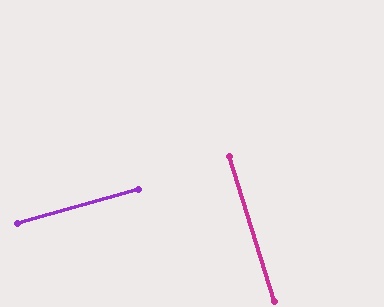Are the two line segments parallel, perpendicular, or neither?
Perpendicular — they meet at approximately 89°.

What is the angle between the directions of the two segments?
Approximately 89 degrees.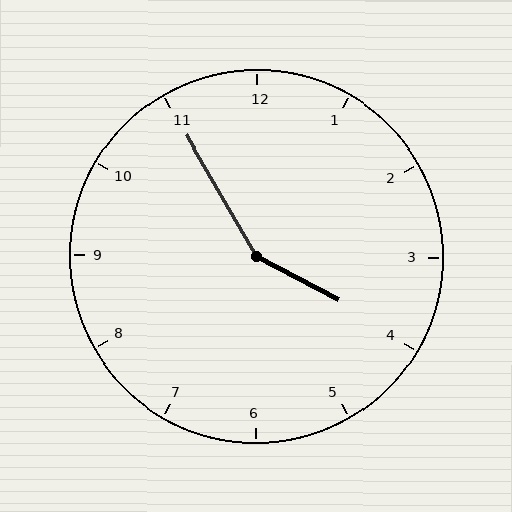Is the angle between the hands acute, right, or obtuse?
It is obtuse.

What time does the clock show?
3:55.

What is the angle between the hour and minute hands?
Approximately 148 degrees.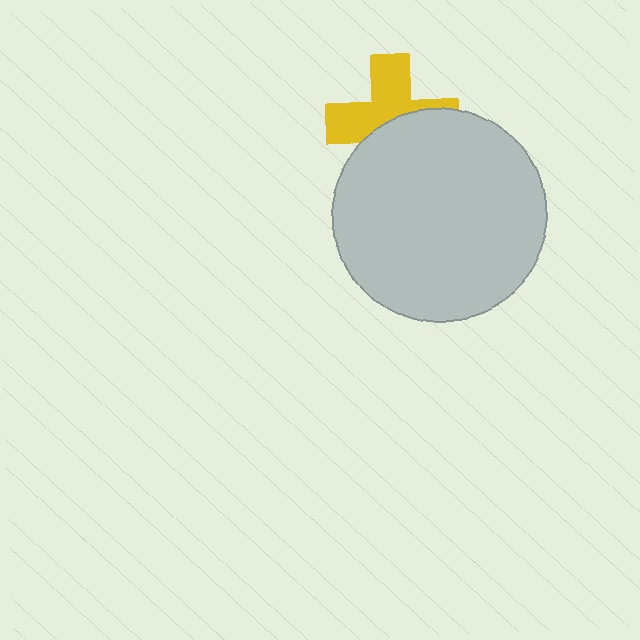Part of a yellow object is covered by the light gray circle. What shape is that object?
It is a cross.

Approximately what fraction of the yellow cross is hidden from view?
Roughly 46% of the yellow cross is hidden behind the light gray circle.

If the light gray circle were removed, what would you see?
You would see the complete yellow cross.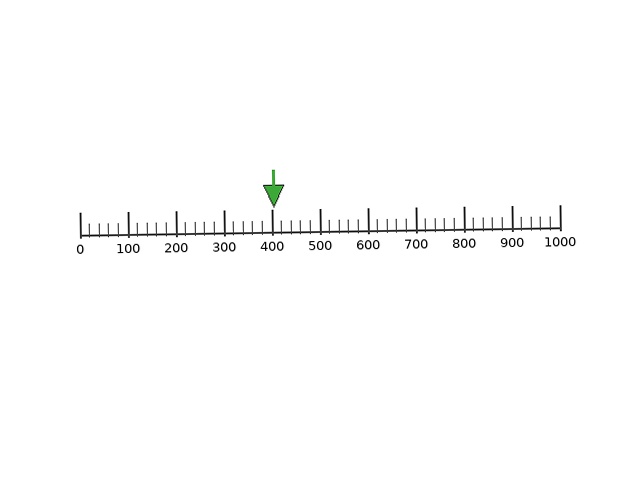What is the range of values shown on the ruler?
The ruler shows values from 0 to 1000.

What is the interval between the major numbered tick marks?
The major tick marks are spaced 100 units apart.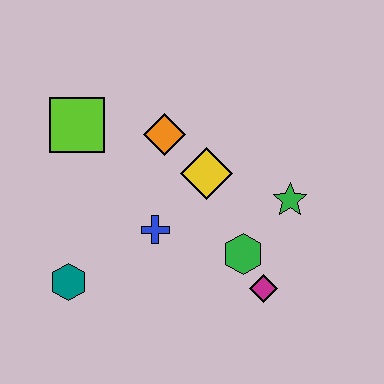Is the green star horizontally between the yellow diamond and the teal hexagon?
No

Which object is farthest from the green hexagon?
The lime square is farthest from the green hexagon.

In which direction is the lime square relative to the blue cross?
The lime square is above the blue cross.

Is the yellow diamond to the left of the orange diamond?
No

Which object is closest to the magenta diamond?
The green hexagon is closest to the magenta diamond.